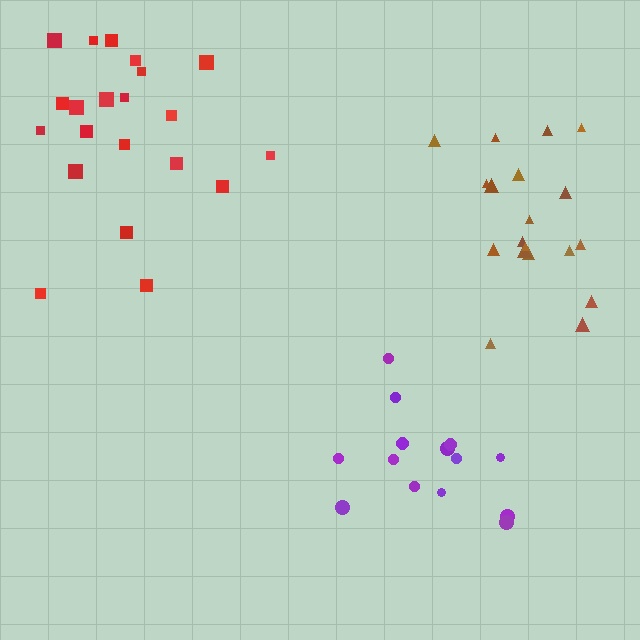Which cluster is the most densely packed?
Brown.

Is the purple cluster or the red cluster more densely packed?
Red.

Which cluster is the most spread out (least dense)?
Purple.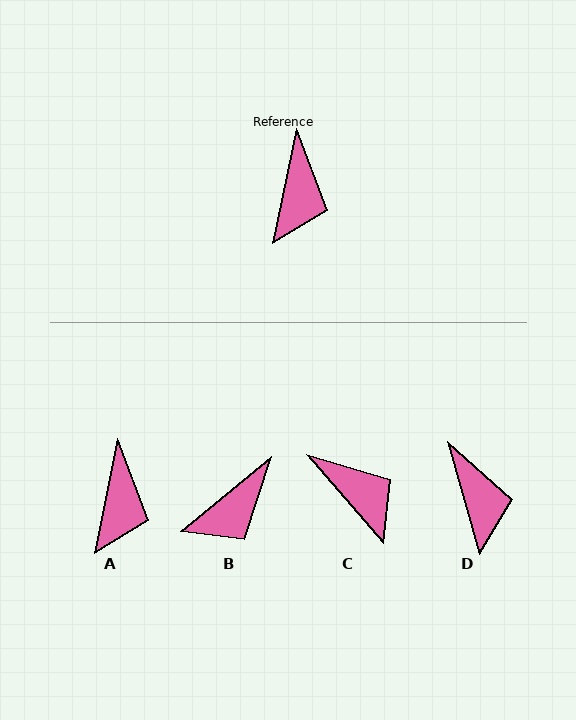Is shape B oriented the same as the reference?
No, it is off by about 39 degrees.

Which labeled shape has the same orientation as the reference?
A.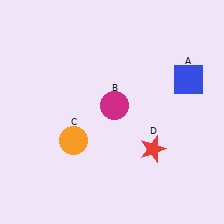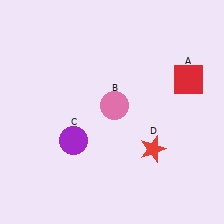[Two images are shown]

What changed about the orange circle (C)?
In Image 1, C is orange. In Image 2, it changed to purple.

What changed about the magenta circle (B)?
In Image 1, B is magenta. In Image 2, it changed to pink.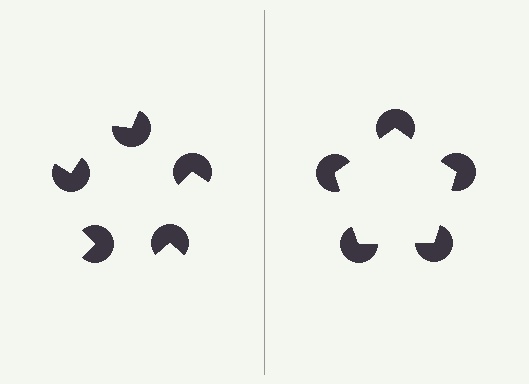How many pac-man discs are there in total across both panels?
10 — 5 on each side.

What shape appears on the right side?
An illusory pentagon.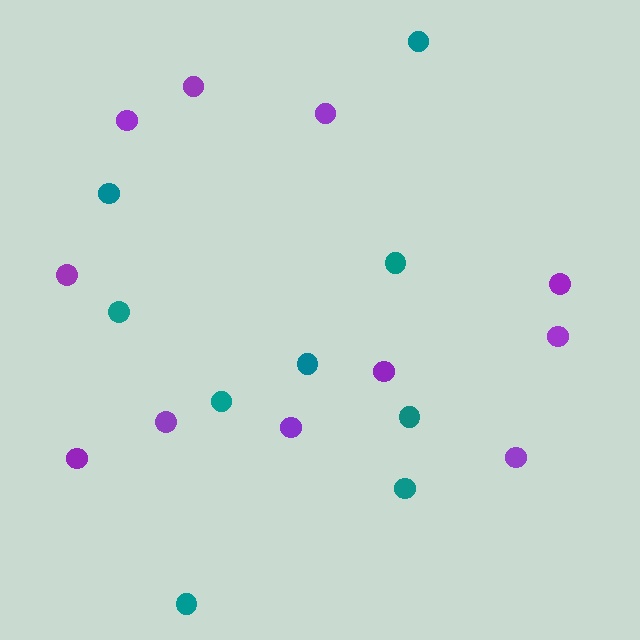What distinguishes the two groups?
There are 2 groups: one group of teal circles (9) and one group of purple circles (11).